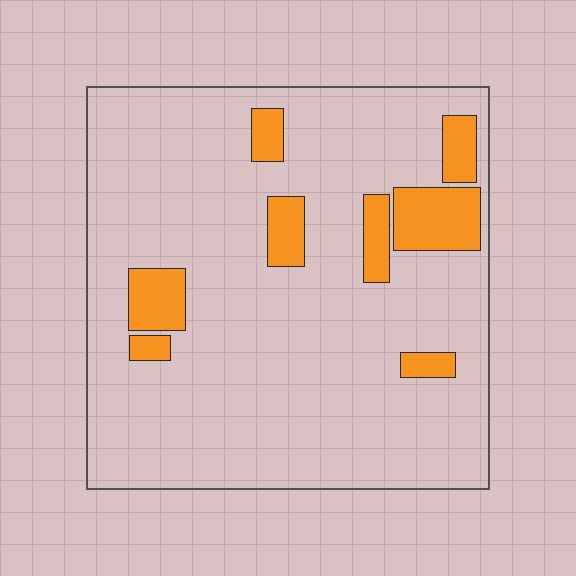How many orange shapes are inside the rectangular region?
8.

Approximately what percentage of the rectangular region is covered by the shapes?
Approximately 15%.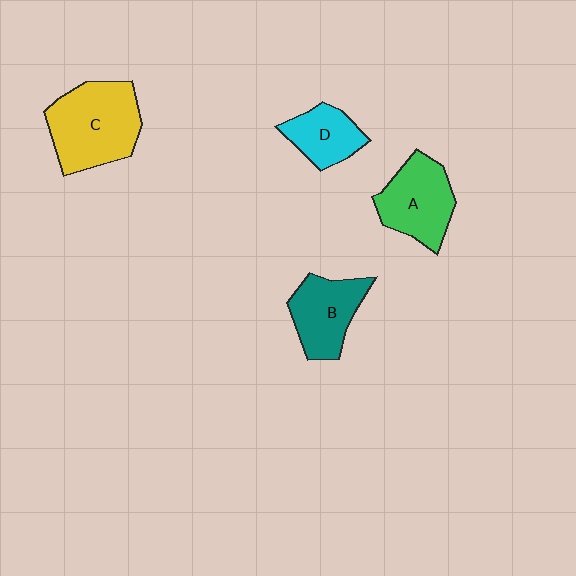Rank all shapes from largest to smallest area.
From largest to smallest: C (yellow), A (green), B (teal), D (cyan).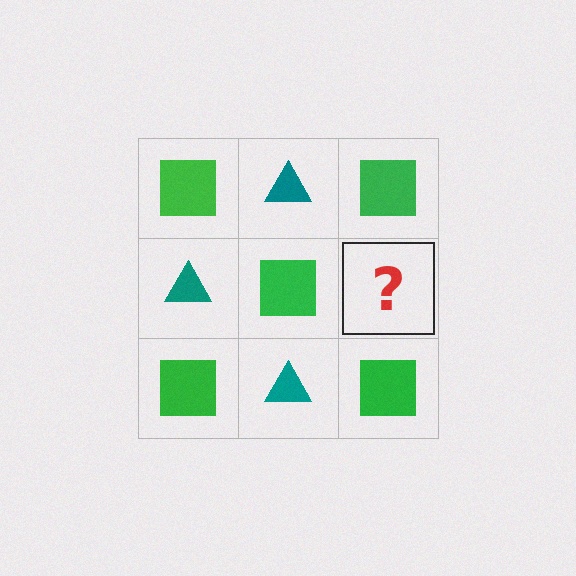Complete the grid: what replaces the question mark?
The question mark should be replaced with a teal triangle.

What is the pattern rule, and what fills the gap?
The rule is that it alternates green square and teal triangle in a checkerboard pattern. The gap should be filled with a teal triangle.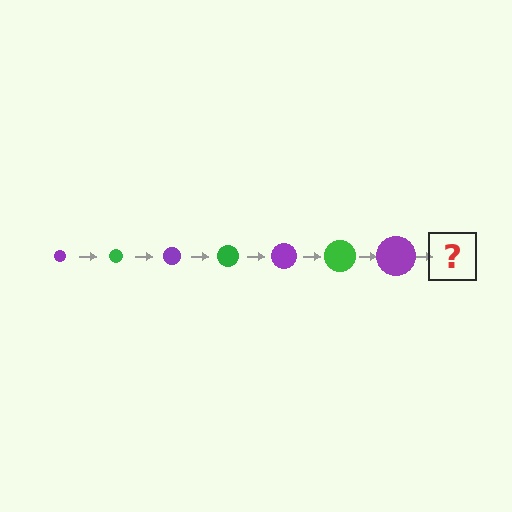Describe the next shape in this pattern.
It should be a green circle, larger than the previous one.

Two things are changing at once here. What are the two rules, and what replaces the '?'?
The two rules are that the circle grows larger each step and the color cycles through purple and green. The '?' should be a green circle, larger than the previous one.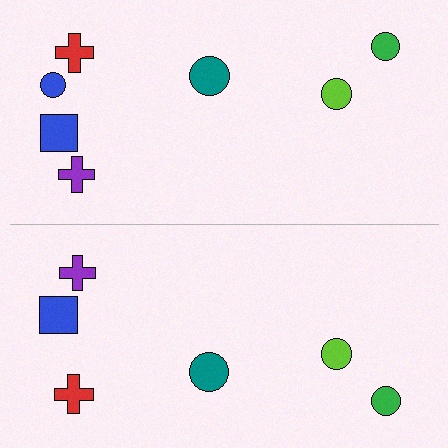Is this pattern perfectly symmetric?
No, the pattern is not perfectly symmetric. A blue circle is missing from the bottom side.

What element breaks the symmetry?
A blue circle is missing from the bottom side.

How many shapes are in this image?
There are 13 shapes in this image.